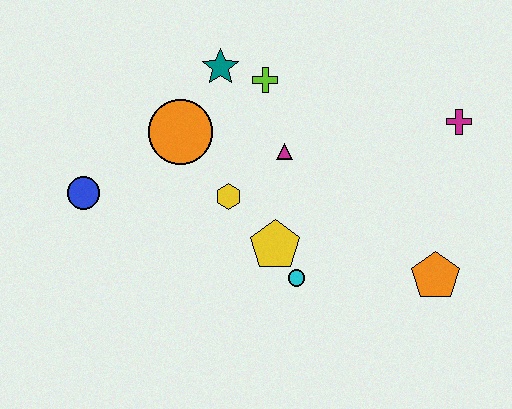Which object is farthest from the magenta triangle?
The blue circle is farthest from the magenta triangle.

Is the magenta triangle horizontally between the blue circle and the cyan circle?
Yes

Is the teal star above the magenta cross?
Yes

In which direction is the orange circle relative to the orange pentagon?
The orange circle is to the left of the orange pentagon.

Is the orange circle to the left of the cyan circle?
Yes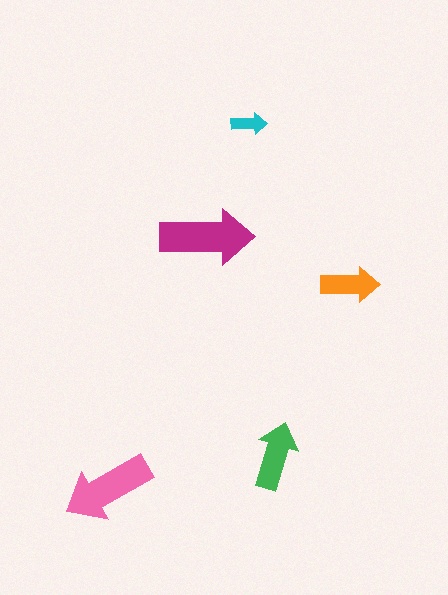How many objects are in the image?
There are 5 objects in the image.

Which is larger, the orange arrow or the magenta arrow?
The magenta one.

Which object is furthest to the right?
The orange arrow is rightmost.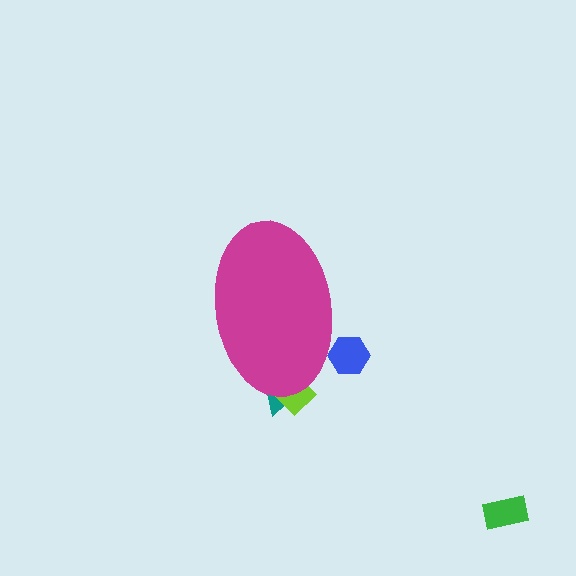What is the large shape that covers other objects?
A magenta ellipse.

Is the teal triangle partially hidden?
Yes, the teal triangle is partially hidden behind the magenta ellipse.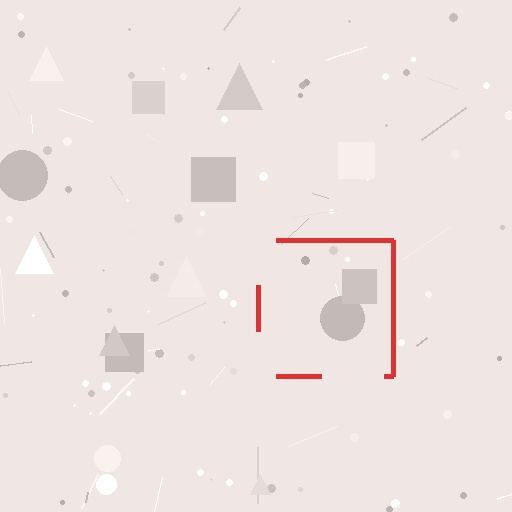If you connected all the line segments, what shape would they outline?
They would outline a square.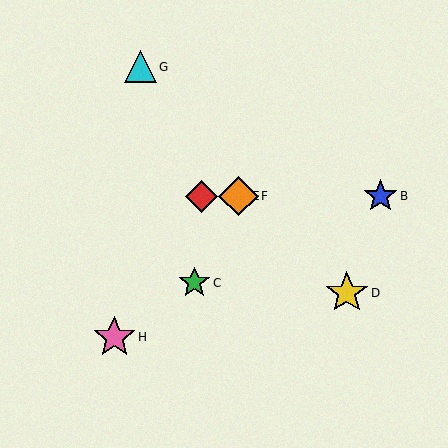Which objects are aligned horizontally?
Objects A, B, E, F are aligned horizontally.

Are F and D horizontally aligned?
No, F is at y≈196 and D is at y≈293.